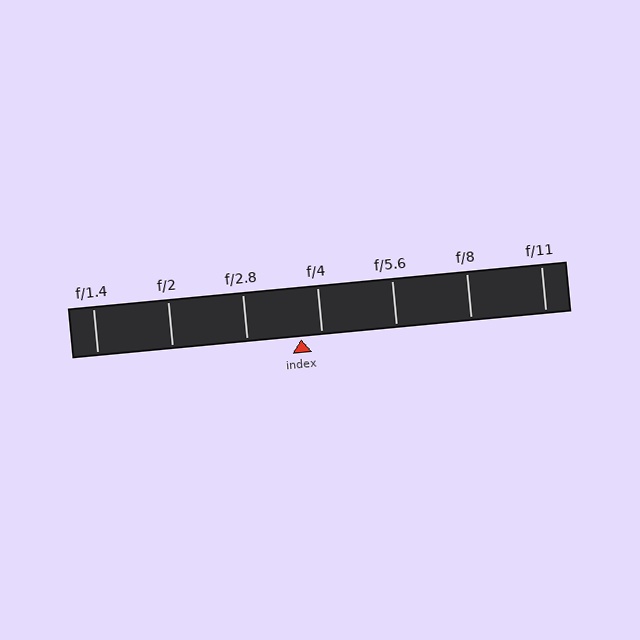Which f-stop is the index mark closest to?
The index mark is closest to f/4.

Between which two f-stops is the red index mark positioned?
The index mark is between f/2.8 and f/4.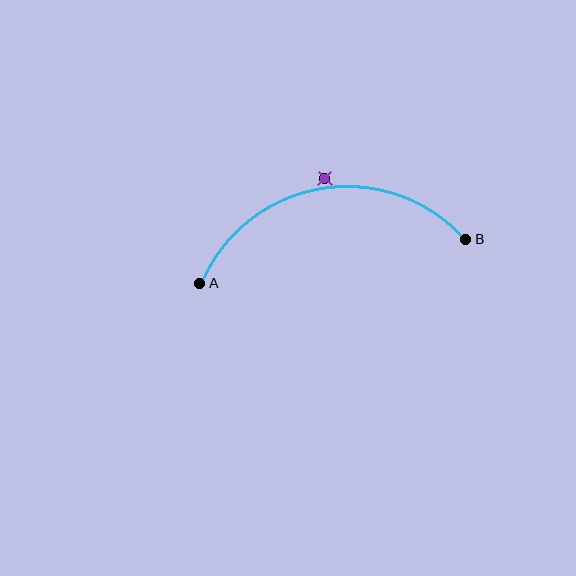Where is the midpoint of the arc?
The arc midpoint is the point on the curve farthest from the straight line joining A and B. It sits above that line.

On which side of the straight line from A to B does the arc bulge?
The arc bulges above the straight line connecting A and B.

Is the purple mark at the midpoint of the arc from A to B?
No — the purple mark does not lie on the arc at all. It sits slightly outside the curve.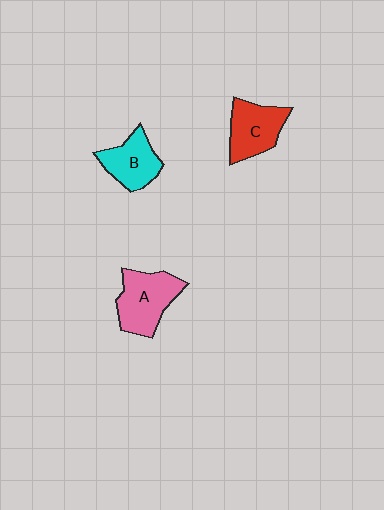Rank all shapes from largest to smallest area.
From largest to smallest: A (pink), C (red), B (cyan).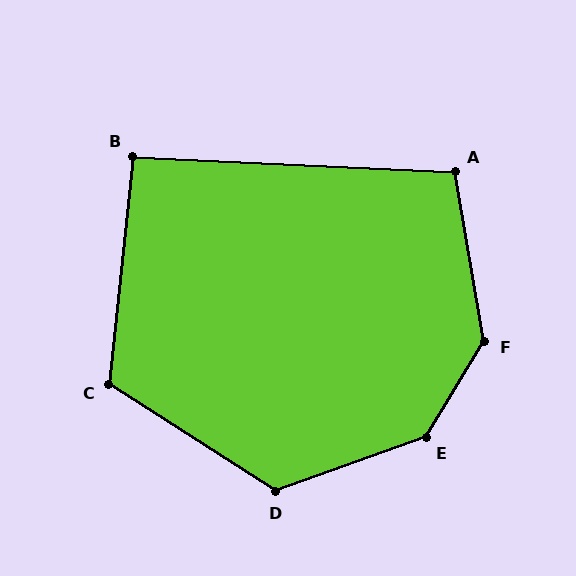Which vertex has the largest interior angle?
E, at approximately 141 degrees.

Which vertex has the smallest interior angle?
B, at approximately 93 degrees.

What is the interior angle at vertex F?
Approximately 139 degrees (obtuse).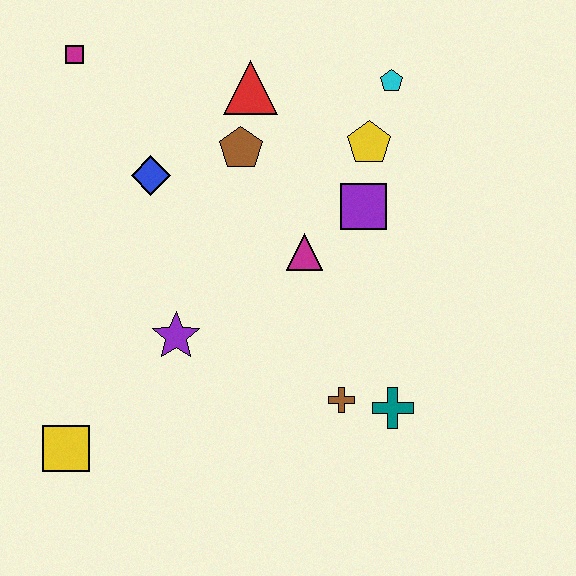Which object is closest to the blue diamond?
The brown pentagon is closest to the blue diamond.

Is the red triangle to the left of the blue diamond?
No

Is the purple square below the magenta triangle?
No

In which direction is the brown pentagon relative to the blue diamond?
The brown pentagon is to the right of the blue diamond.